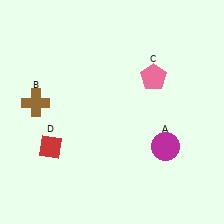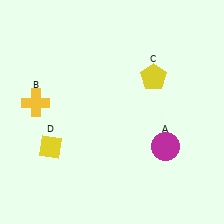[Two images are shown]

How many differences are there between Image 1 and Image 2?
There are 3 differences between the two images.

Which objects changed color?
B changed from brown to yellow. C changed from pink to yellow. D changed from red to yellow.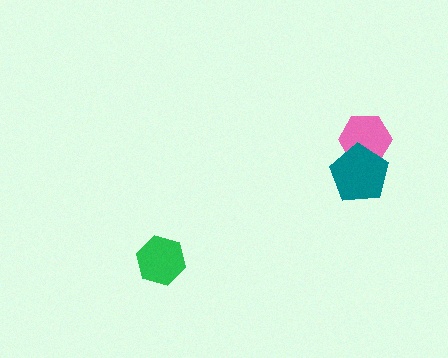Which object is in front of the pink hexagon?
The teal pentagon is in front of the pink hexagon.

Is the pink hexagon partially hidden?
Yes, it is partially covered by another shape.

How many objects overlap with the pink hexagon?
1 object overlaps with the pink hexagon.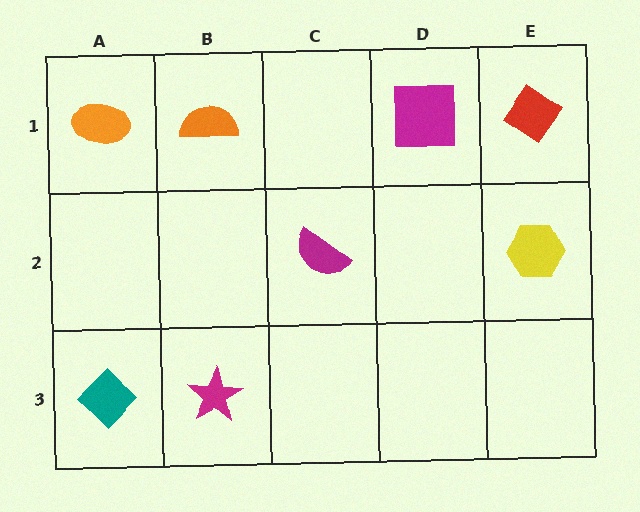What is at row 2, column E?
A yellow hexagon.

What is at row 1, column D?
A magenta square.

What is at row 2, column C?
A magenta semicircle.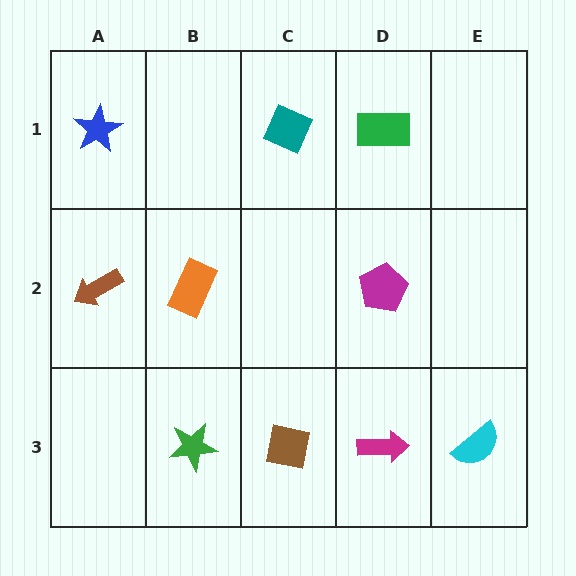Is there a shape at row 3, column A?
No, that cell is empty.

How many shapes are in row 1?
3 shapes.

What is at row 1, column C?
A teal diamond.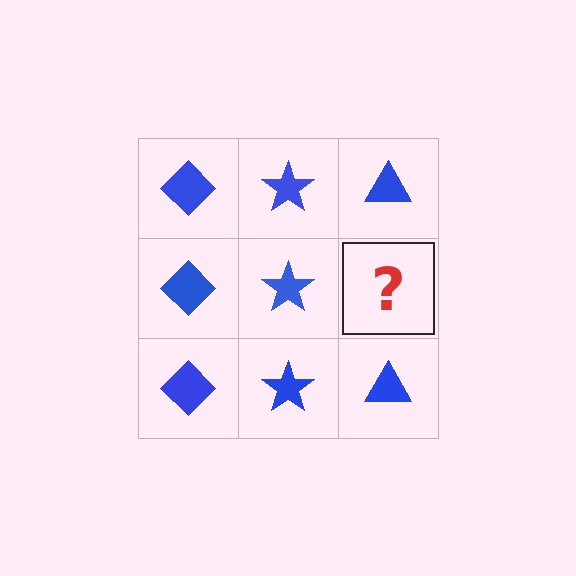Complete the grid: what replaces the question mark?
The question mark should be replaced with a blue triangle.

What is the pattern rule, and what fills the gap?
The rule is that each column has a consistent shape. The gap should be filled with a blue triangle.